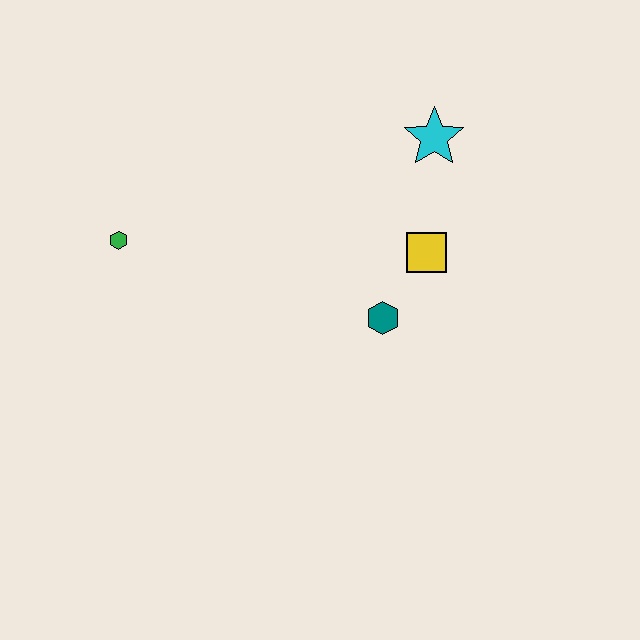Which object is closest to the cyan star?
The yellow square is closest to the cyan star.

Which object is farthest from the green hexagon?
The cyan star is farthest from the green hexagon.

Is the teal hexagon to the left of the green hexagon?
No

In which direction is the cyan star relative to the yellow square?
The cyan star is above the yellow square.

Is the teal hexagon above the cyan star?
No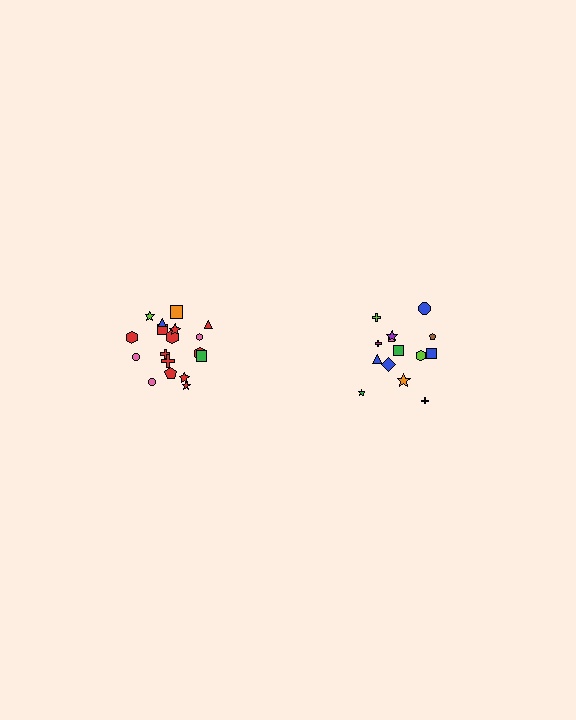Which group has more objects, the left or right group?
The left group.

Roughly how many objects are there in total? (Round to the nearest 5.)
Roughly 35 objects in total.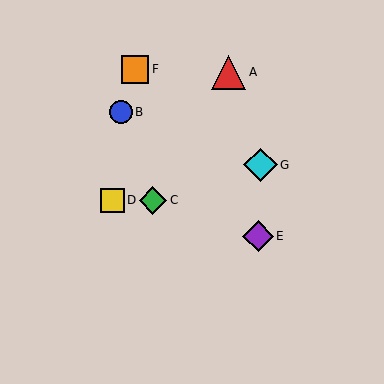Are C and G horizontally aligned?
No, C is at y≈200 and G is at y≈165.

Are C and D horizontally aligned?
Yes, both are at y≈200.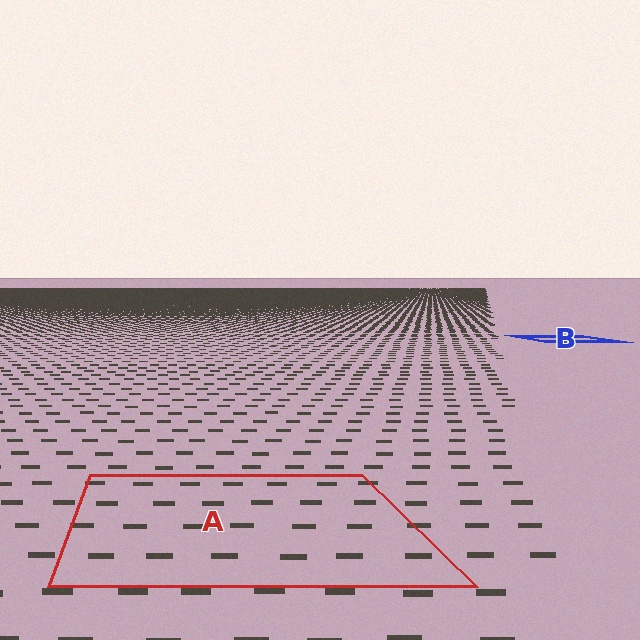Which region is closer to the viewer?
Region A is closer. The texture elements there are larger and more spread out.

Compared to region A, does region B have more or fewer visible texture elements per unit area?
Region B has more texture elements per unit area — they are packed more densely because it is farther away.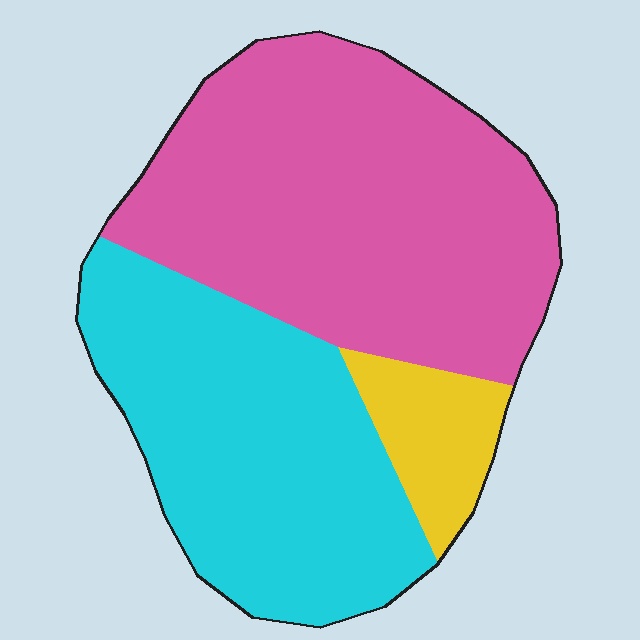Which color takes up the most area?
Pink, at roughly 50%.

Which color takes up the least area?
Yellow, at roughly 10%.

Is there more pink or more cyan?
Pink.